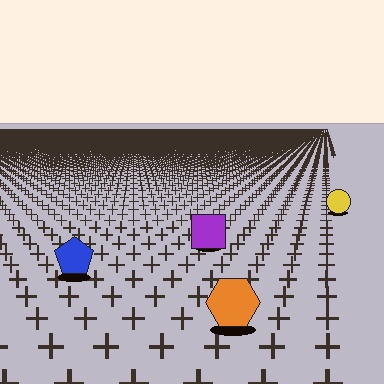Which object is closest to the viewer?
The orange hexagon is closest. The texture marks near it are larger and more spread out.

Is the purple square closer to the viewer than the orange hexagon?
No. The orange hexagon is closer — you can tell from the texture gradient: the ground texture is coarser near it.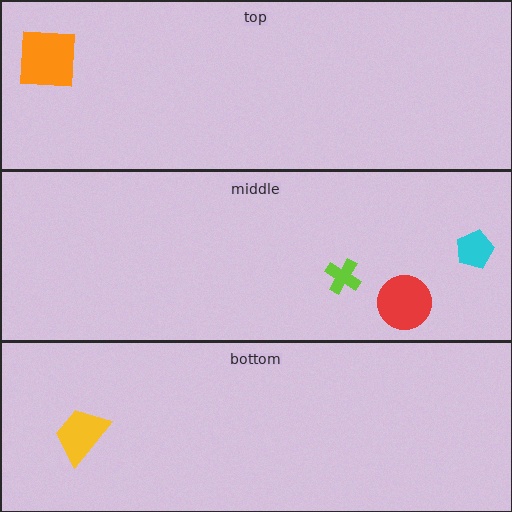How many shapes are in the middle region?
3.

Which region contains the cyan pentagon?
The middle region.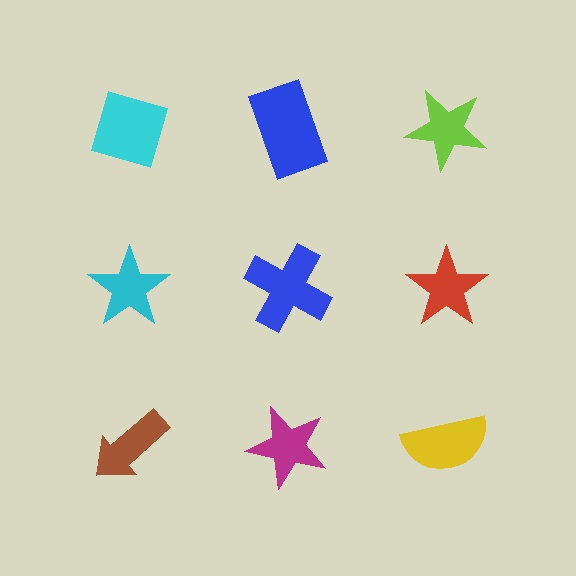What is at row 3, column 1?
A brown arrow.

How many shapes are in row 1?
3 shapes.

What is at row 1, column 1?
A cyan diamond.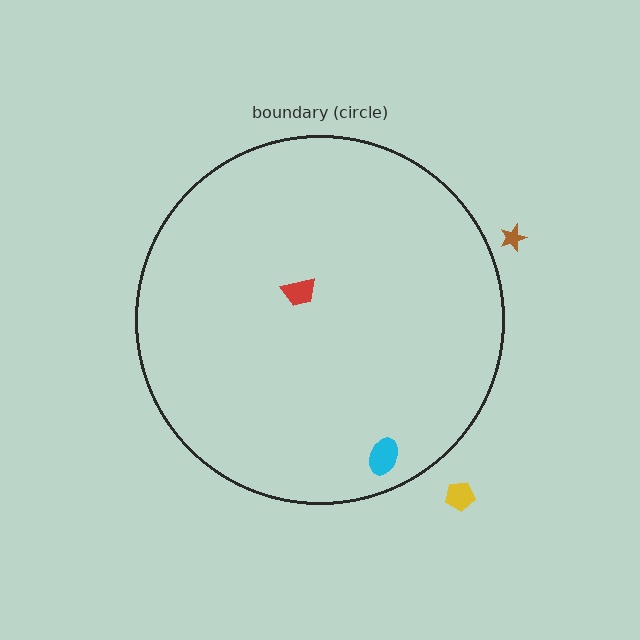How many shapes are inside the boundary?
2 inside, 2 outside.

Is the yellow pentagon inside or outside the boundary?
Outside.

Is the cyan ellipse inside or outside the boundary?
Inside.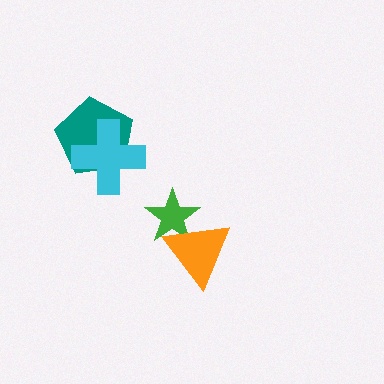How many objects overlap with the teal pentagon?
1 object overlaps with the teal pentagon.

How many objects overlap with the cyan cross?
1 object overlaps with the cyan cross.